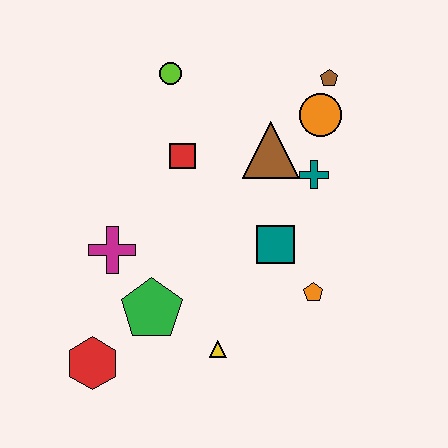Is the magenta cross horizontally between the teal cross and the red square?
No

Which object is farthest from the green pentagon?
The brown pentagon is farthest from the green pentagon.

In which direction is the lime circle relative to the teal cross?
The lime circle is to the left of the teal cross.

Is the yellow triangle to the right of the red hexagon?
Yes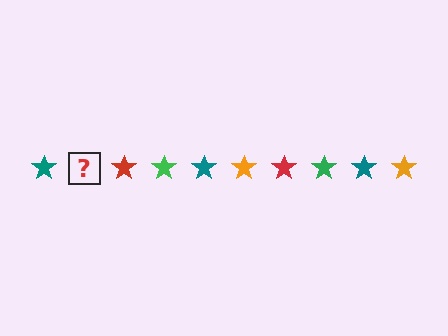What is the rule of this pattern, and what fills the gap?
The rule is that the pattern cycles through teal, orange, red, green stars. The gap should be filled with an orange star.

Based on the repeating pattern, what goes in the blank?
The blank should be an orange star.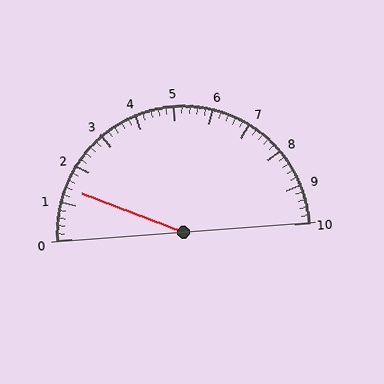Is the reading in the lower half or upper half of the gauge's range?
The reading is in the lower half of the range (0 to 10).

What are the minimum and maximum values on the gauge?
The gauge ranges from 0 to 10.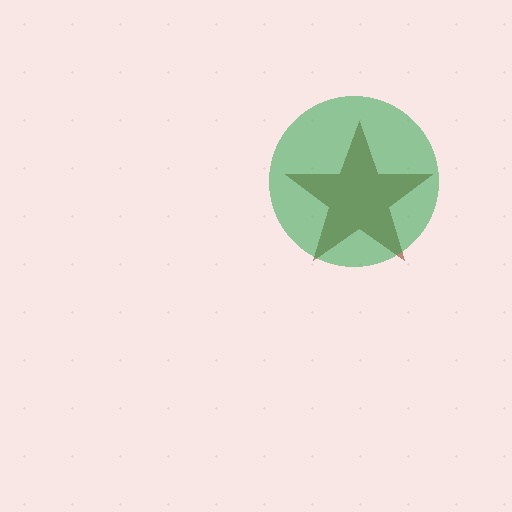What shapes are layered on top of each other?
The layered shapes are: a brown star, a green circle.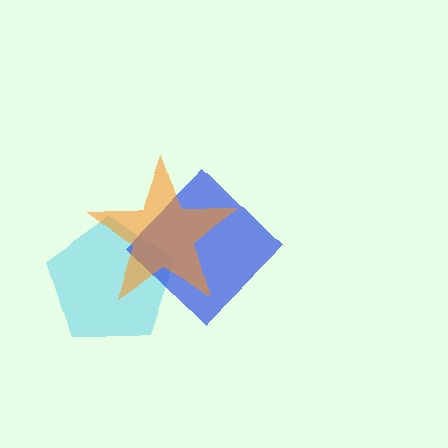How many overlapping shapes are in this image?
There are 3 overlapping shapes in the image.